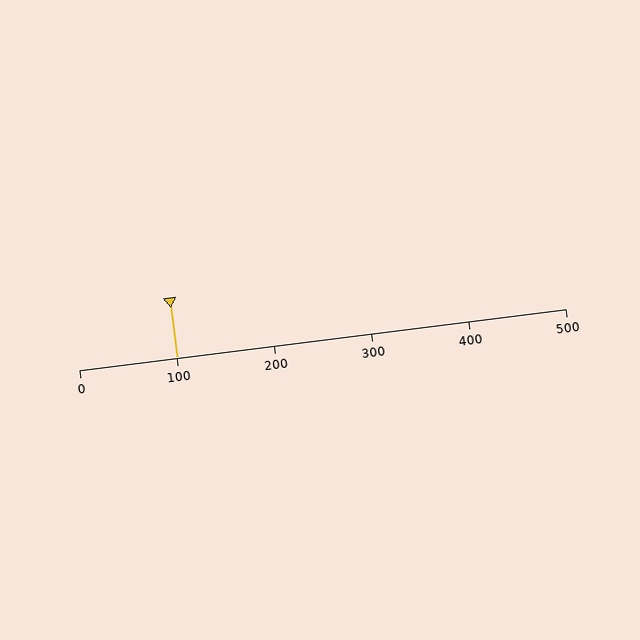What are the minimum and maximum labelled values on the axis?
The axis runs from 0 to 500.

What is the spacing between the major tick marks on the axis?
The major ticks are spaced 100 apart.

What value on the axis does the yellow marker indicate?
The marker indicates approximately 100.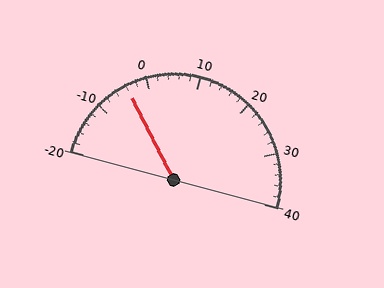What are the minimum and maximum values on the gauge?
The gauge ranges from -20 to 40.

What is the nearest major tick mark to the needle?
The nearest major tick mark is 0.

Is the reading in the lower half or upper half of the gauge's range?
The reading is in the lower half of the range (-20 to 40).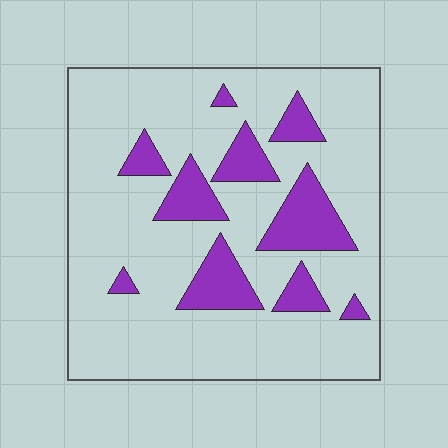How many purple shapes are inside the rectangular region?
10.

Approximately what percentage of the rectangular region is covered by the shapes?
Approximately 20%.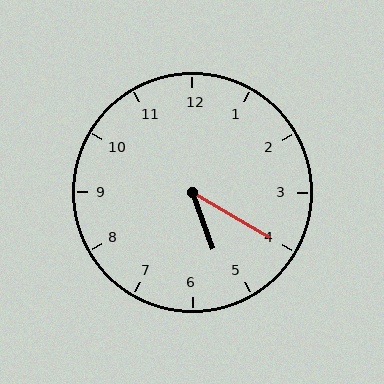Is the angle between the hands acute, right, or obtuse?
It is acute.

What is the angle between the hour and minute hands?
Approximately 40 degrees.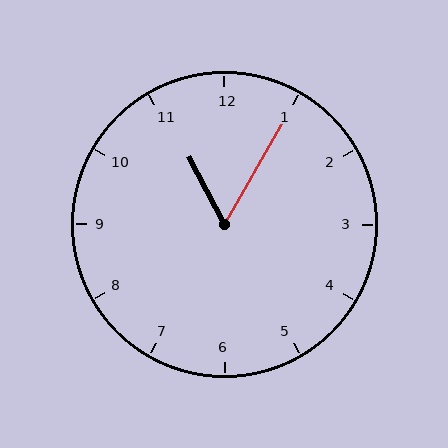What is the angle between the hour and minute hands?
Approximately 58 degrees.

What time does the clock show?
11:05.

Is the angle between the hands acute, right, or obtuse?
It is acute.